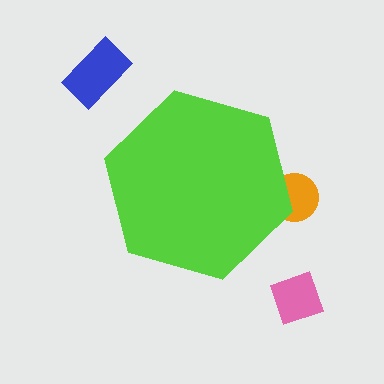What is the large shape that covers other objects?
A lime hexagon.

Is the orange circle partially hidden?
Yes, the orange circle is partially hidden behind the lime hexagon.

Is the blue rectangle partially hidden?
No, the blue rectangle is fully visible.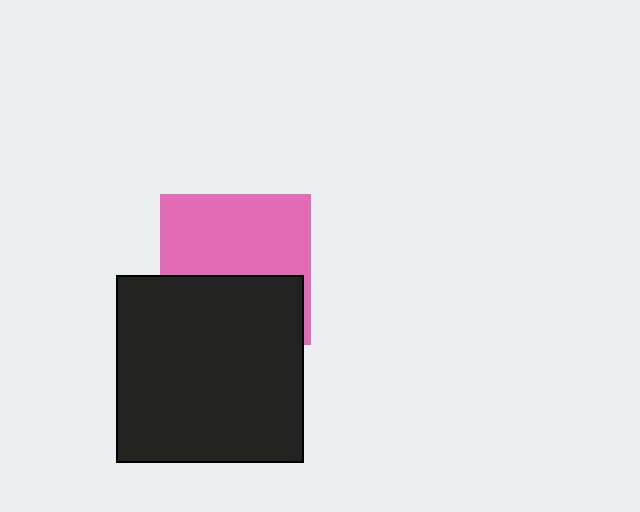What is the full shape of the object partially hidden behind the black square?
The partially hidden object is a pink square.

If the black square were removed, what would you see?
You would see the complete pink square.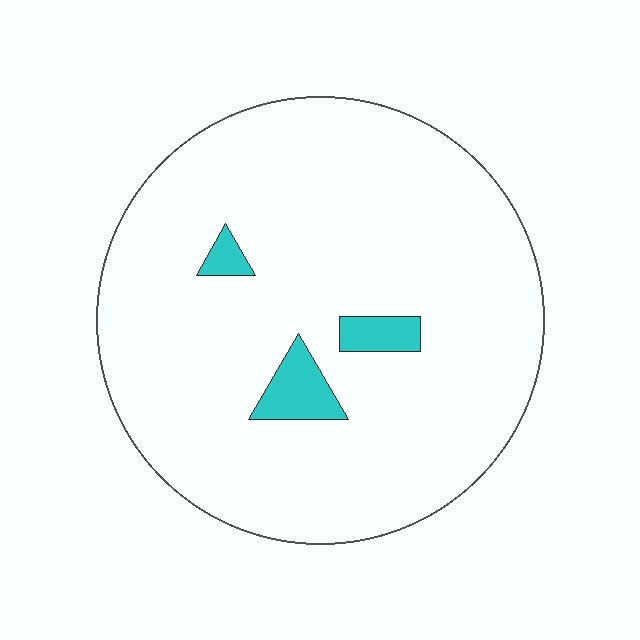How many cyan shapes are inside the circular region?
3.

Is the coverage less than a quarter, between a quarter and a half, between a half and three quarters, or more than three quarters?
Less than a quarter.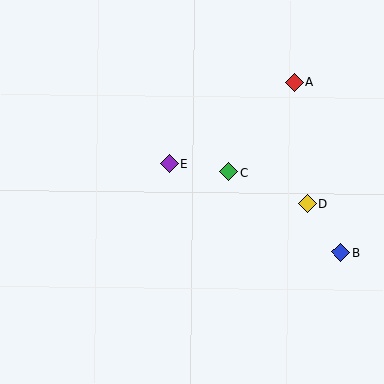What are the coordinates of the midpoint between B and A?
The midpoint between B and A is at (318, 167).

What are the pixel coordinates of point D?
Point D is at (307, 204).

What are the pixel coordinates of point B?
Point B is at (341, 252).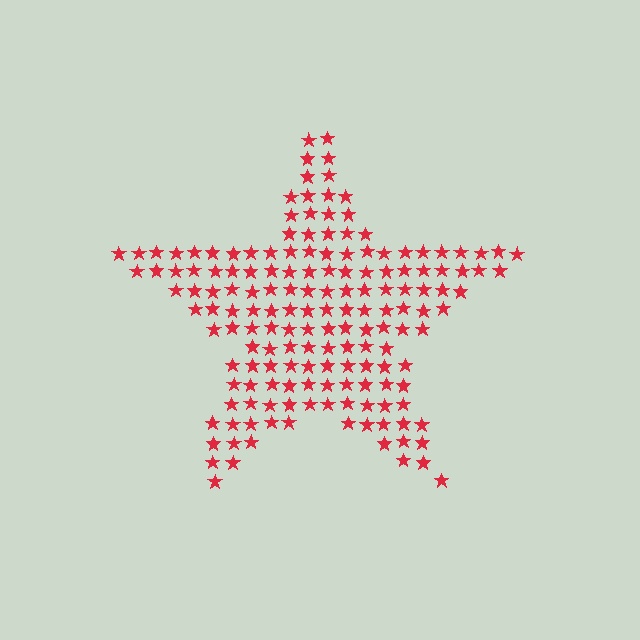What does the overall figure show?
The overall figure shows a star.